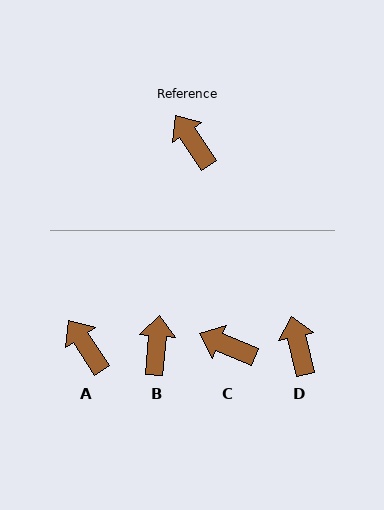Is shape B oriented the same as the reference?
No, it is off by about 39 degrees.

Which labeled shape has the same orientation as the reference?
A.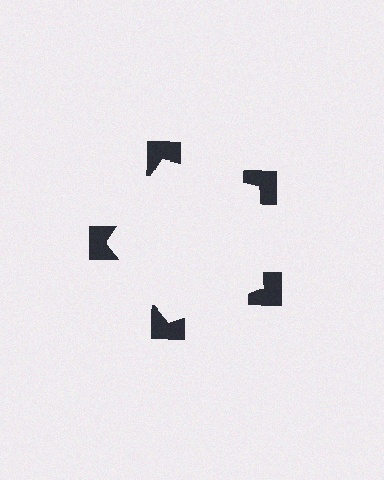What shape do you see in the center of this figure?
An illusory pentagon — its edges are inferred from the aligned wedge cuts in the notched squares, not physically drawn.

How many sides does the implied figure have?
5 sides.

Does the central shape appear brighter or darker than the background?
It typically appears slightly brighter than the background, even though no actual brightness change is drawn.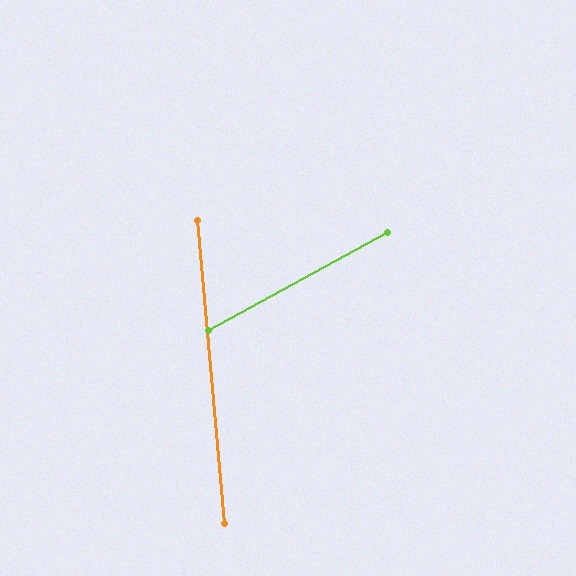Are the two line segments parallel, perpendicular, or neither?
Neither parallel nor perpendicular — they differ by about 66°.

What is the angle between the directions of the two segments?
Approximately 66 degrees.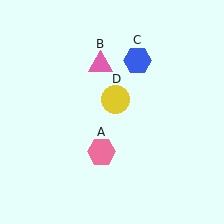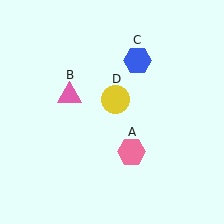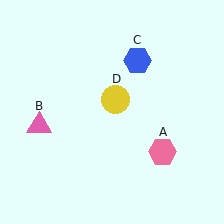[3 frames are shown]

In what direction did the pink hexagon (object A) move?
The pink hexagon (object A) moved right.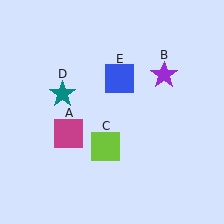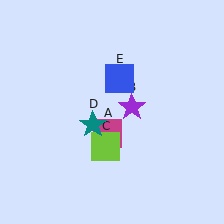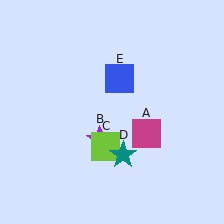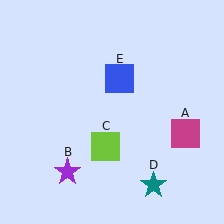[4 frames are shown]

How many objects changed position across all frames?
3 objects changed position: magenta square (object A), purple star (object B), teal star (object D).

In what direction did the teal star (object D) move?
The teal star (object D) moved down and to the right.